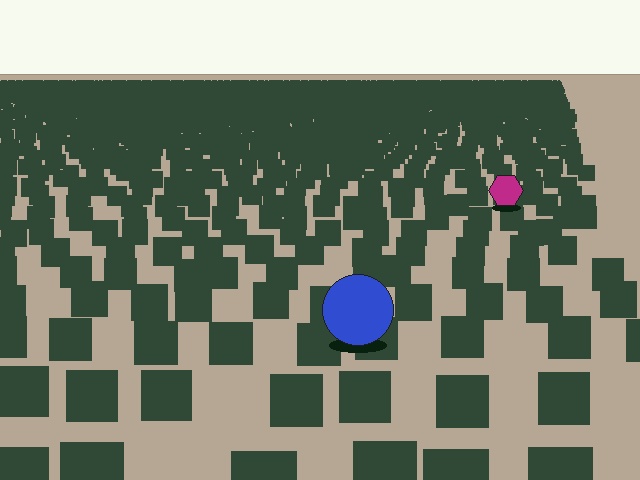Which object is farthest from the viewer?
The magenta hexagon is farthest from the viewer. It appears smaller and the ground texture around it is denser.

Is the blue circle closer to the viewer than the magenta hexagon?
Yes. The blue circle is closer — you can tell from the texture gradient: the ground texture is coarser near it.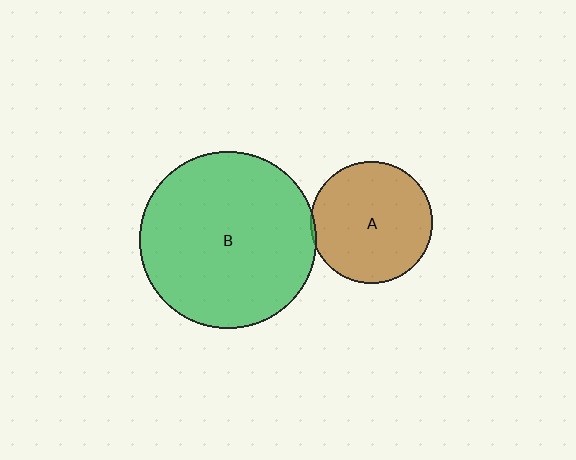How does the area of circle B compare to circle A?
Approximately 2.1 times.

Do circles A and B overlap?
Yes.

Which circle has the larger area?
Circle B (green).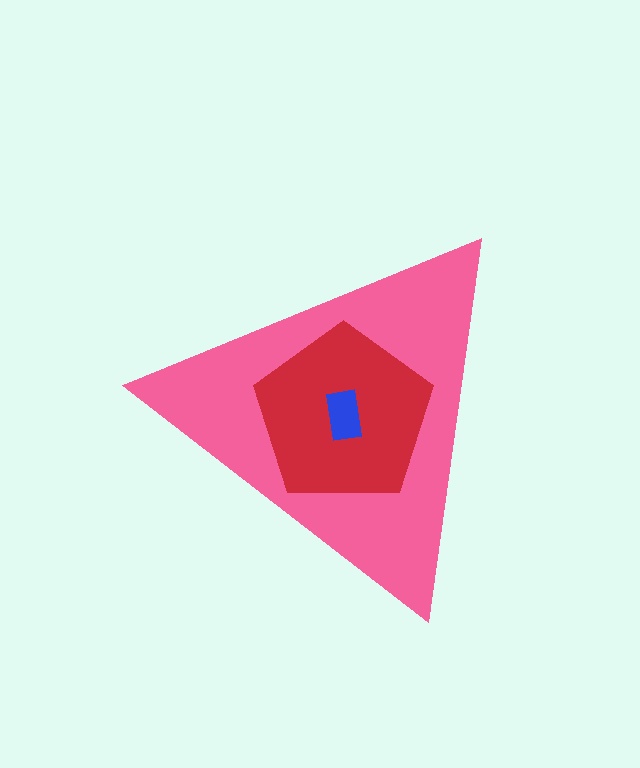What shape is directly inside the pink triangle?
The red pentagon.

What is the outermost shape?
The pink triangle.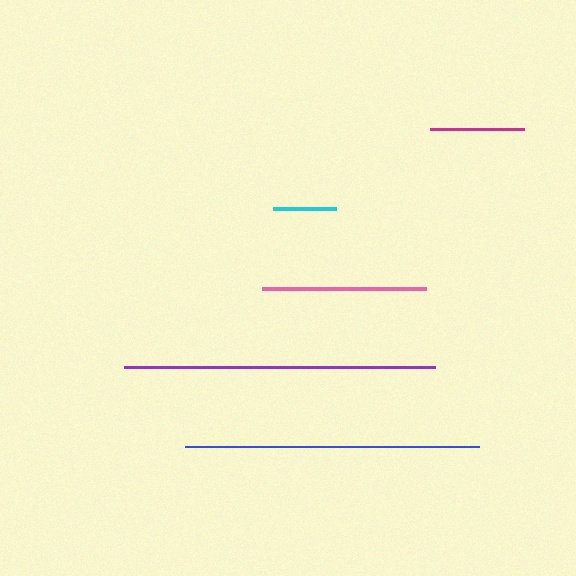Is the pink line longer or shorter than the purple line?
The purple line is longer than the pink line.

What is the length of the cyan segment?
The cyan segment is approximately 63 pixels long.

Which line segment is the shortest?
The cyan line is the shortest at approximately 63 pixels.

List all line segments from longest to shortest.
From longest to shortest: purple, blue, pink, magenta, cyan.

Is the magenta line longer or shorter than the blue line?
The blue line is longer than the magenta line.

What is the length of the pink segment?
The pink segment is approximately 164 pixels long.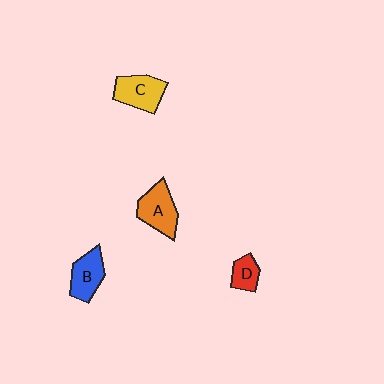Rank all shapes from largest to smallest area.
From largest to smallest: A (orange), C (yellow), B (blue), D (red).